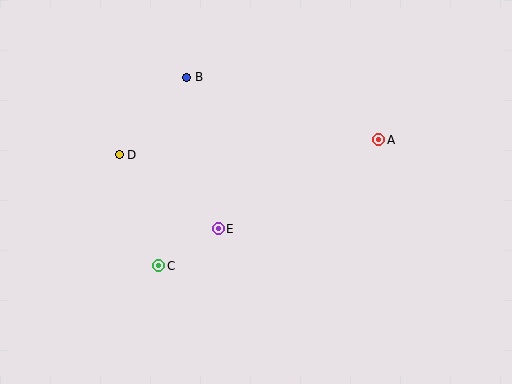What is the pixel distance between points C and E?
The distance between C and E is 70 pixels.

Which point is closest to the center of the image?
Point E at (218, 229) is closest to the center.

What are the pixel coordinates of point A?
Point A is at (379, 140).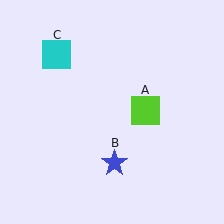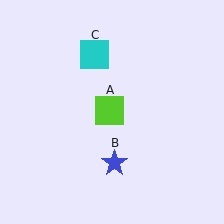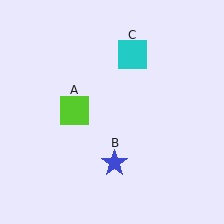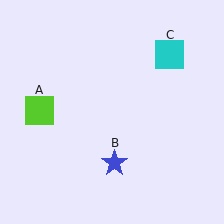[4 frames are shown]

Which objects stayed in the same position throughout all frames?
Blue star (object B) remained stationary.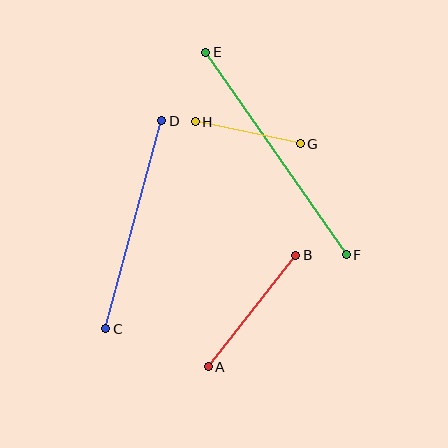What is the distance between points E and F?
The distance is approximately 247 pixels.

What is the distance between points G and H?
The distance is approximately 107 pixels.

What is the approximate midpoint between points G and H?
The midpoint is at approximately (248, 133) pixels.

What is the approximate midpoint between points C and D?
The midpoint is at approximately (134, 225) pixels.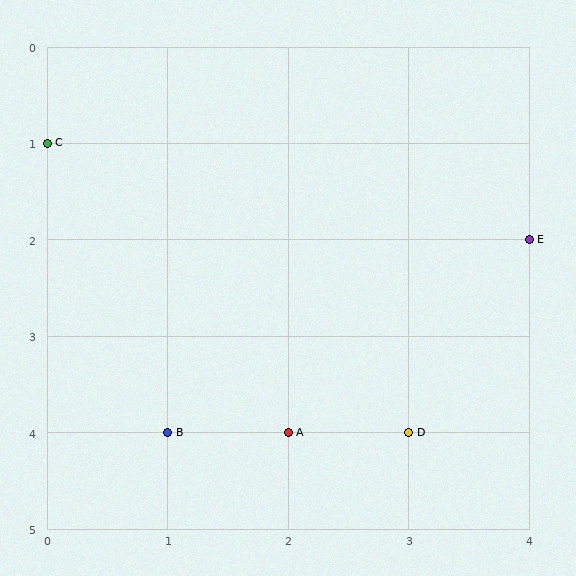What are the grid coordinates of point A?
Point A is at grid coordinates (2, 4).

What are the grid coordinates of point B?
Point B is at grid coordinates (1, 4).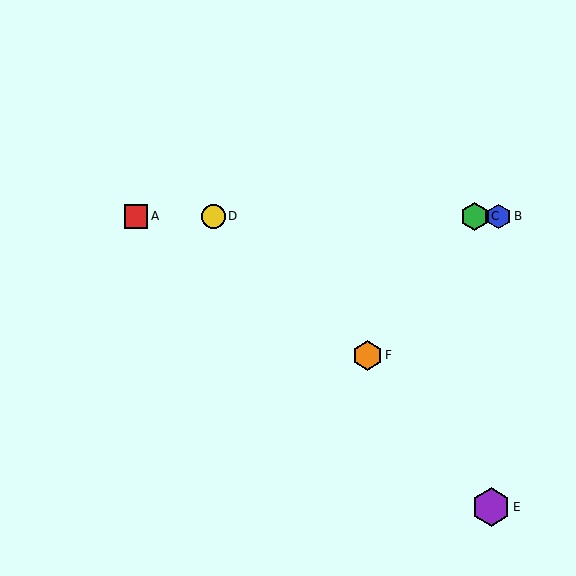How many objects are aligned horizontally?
4 objects (A, B, C, D) are aligned horizontally.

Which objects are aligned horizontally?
Objects A, B, C, D are aligned horizontally.